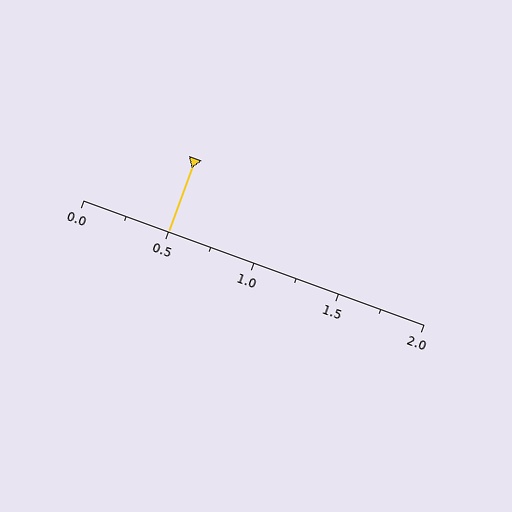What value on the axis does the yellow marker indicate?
The marker indicates approximately 0.5.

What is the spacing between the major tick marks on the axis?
The major ticks are spaced 0.5 apart.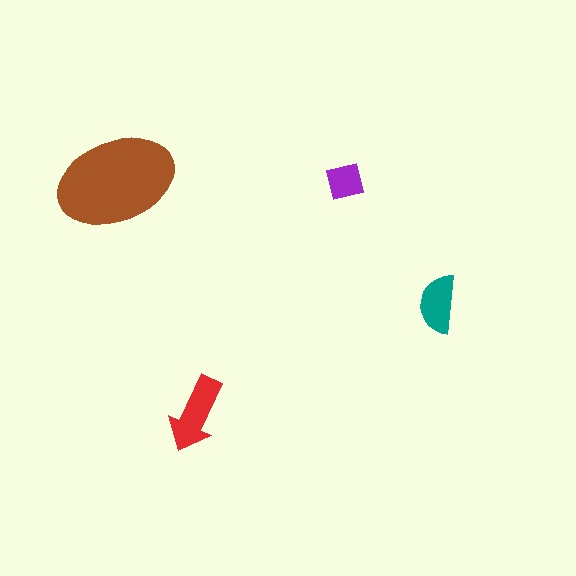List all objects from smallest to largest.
The purple square, the teal semicircle, the red arrow, the brown ellipse.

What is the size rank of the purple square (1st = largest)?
4th.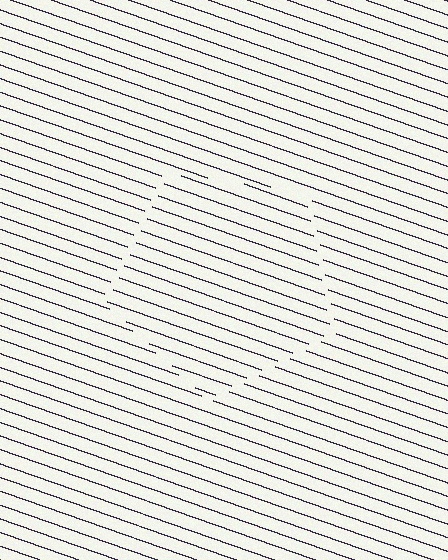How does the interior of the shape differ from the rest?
The interior of the shape contains the same grating, shifted by half a period — the contour is defined by the phase discontinuity where line-ends from the inner and outer gratings abut.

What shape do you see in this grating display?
An illusory pentagon. The interior of the shape contains the same grating, shifted by half a period — the contour is defined by the phase discontinuity where line-ends from the inner and outer gratings abut.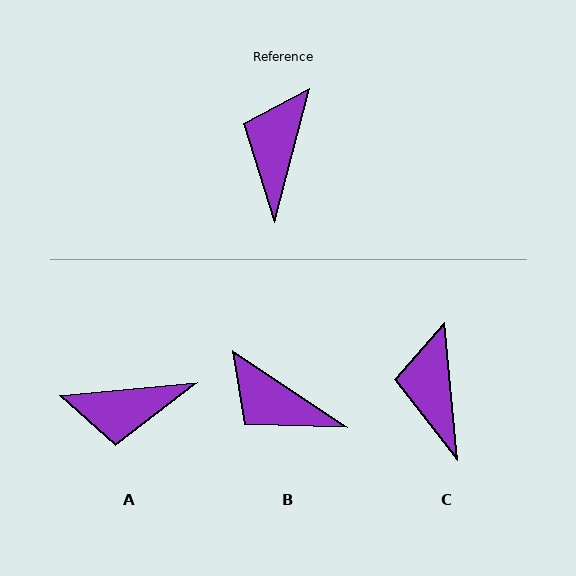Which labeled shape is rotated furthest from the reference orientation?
A, about 110 degrees away.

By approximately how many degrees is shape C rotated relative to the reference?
Approximately 20 degrees counter-clockwise.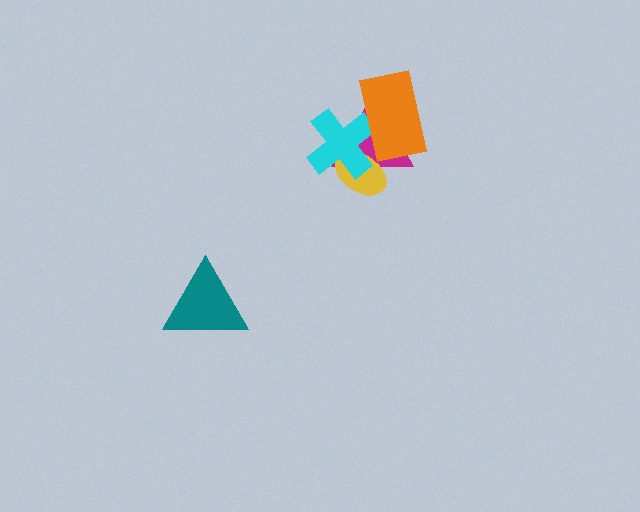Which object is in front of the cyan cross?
The orange rectangle is in front of the cyan cross.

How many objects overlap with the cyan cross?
3 objects overlap with the cyan cross.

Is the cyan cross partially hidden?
Yes, it is partially covered by another shape.